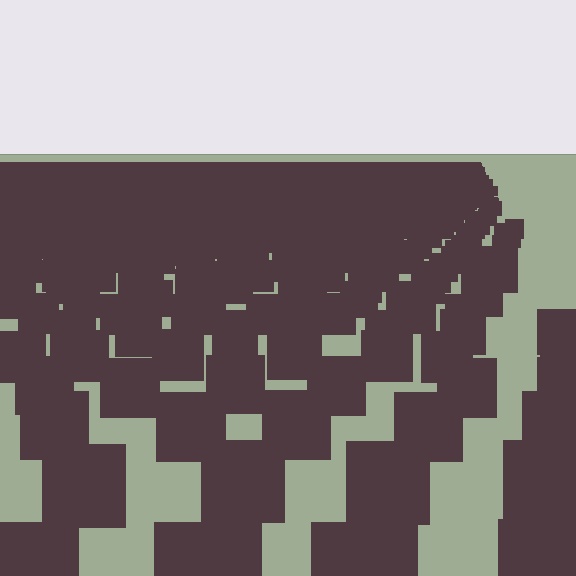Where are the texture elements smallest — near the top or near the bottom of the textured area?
Near the top.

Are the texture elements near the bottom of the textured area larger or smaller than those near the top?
Larger. Near the bottom, elements are closer to the viewer and appear at a bigger on-screen size.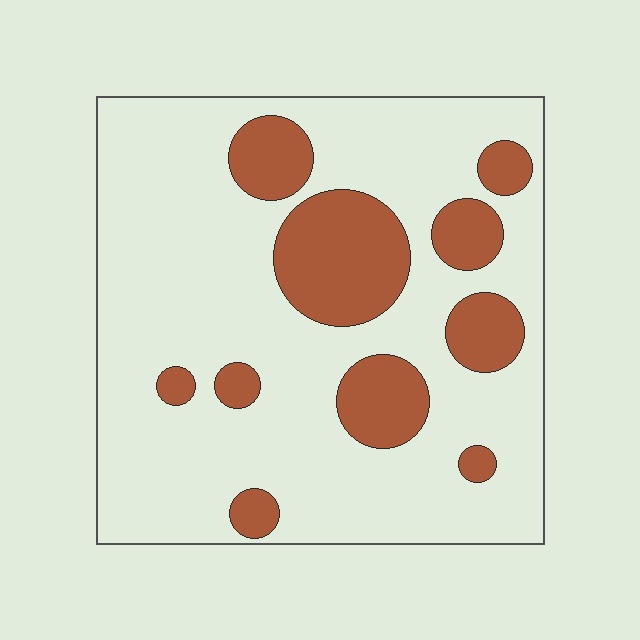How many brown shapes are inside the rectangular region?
10.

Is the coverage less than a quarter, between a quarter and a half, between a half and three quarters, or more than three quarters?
Less than a quarter.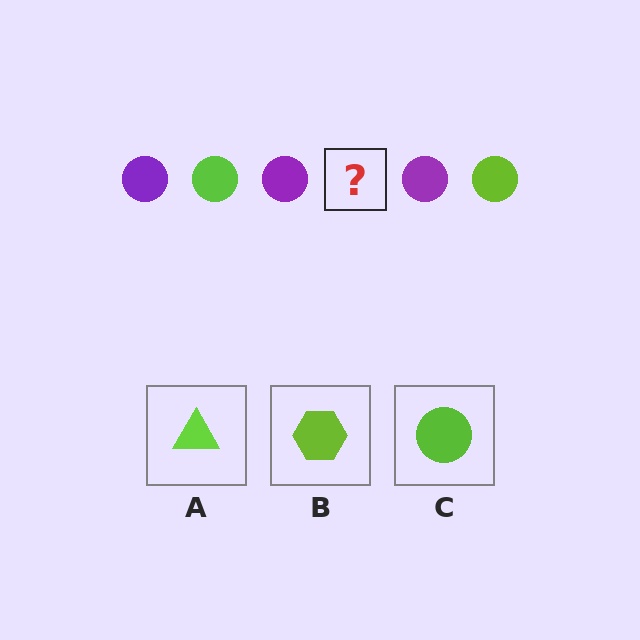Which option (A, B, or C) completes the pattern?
C.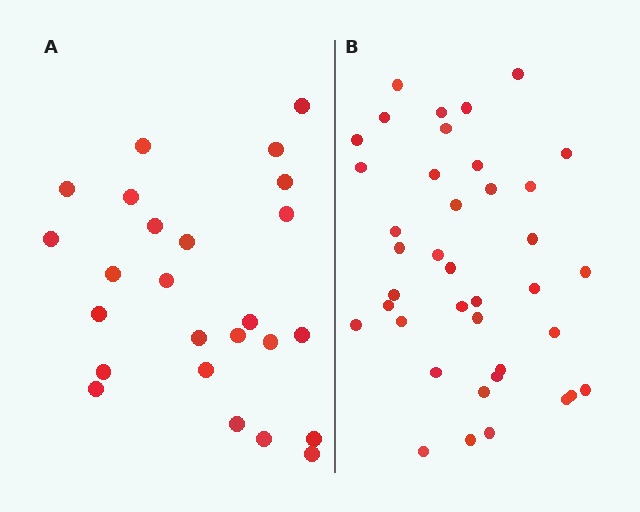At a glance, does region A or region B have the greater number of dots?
Region B (the right region) has more dots.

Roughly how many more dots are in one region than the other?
Region B has approximately 15 more dots than region A.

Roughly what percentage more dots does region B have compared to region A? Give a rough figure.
About 55% more.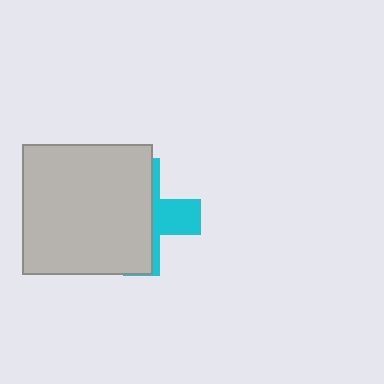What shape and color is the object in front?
The object in front is a light gray square.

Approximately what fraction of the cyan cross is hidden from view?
Roughly 69% of the cyan cross is hidden behind the light gray square.